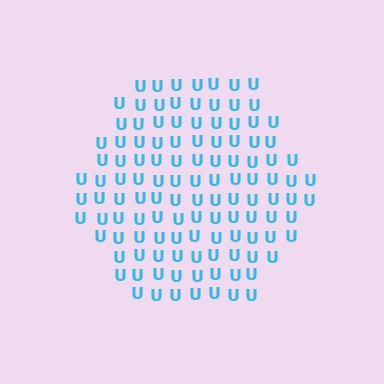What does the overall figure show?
The overall figure shows a hexagon.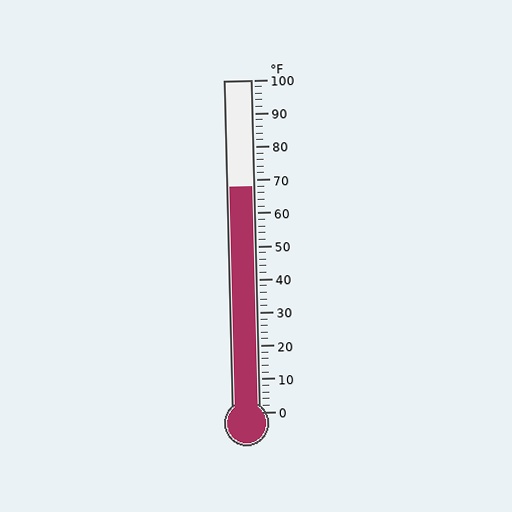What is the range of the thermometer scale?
The thermometer scale ranges from 0°F to 100°F.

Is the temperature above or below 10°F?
The temperature is above 10°F.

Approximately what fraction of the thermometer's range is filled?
The thermometer is filled to approximately 70% of its range.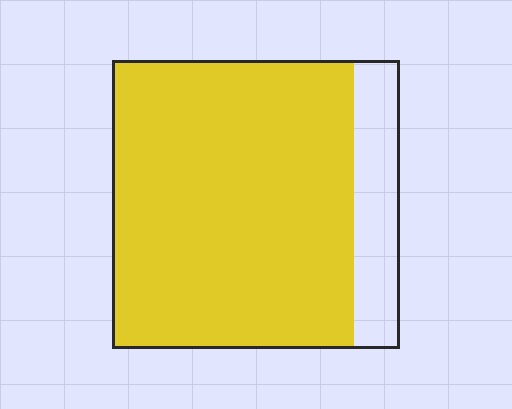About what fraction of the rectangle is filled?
About five sixths (5/6).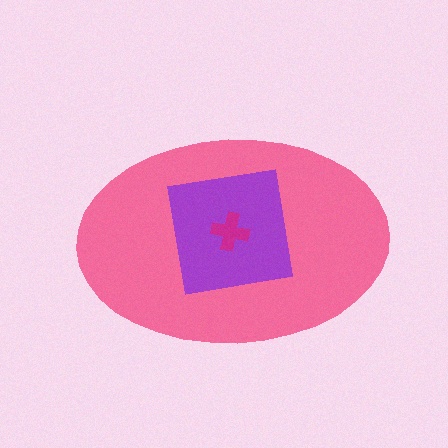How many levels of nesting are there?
3.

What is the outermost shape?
The pink ellipse.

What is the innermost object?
The magenta cross.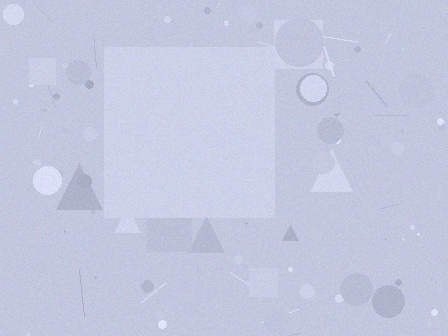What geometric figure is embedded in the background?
A square is embedded in the background.